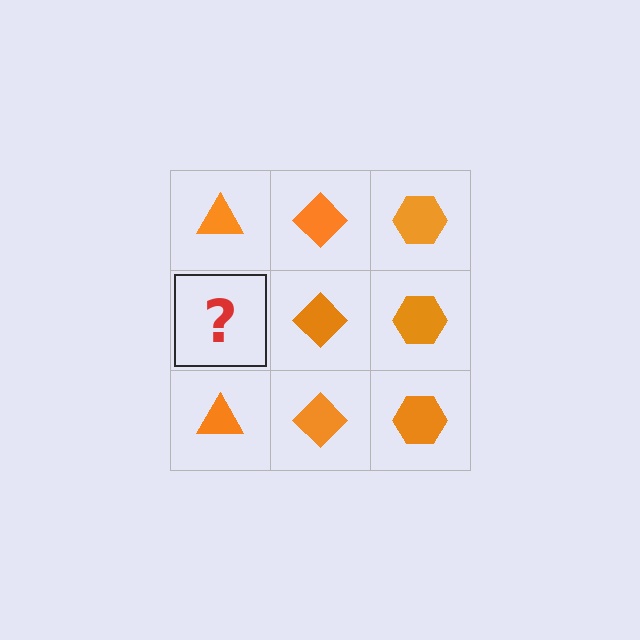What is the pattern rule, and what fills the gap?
The rule is that each column has a consistent shape. The gap should be filled with an orange triangle.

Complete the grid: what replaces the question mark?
The question mark should be replaced with an orange triangle.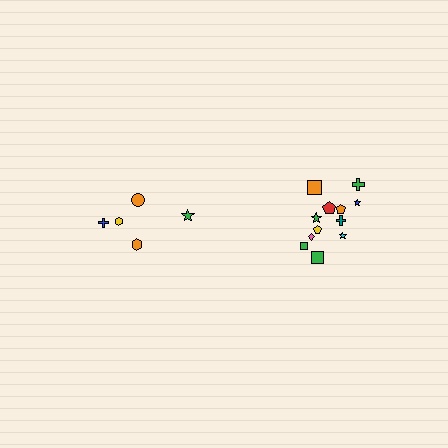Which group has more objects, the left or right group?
The right group.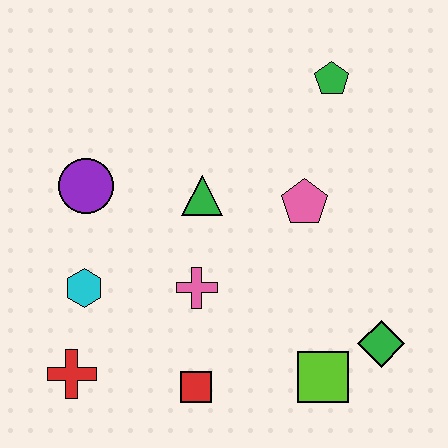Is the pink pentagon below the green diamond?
No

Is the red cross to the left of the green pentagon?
Yes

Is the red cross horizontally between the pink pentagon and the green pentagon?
No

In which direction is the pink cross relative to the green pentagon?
The pink cross is below the green pentagon.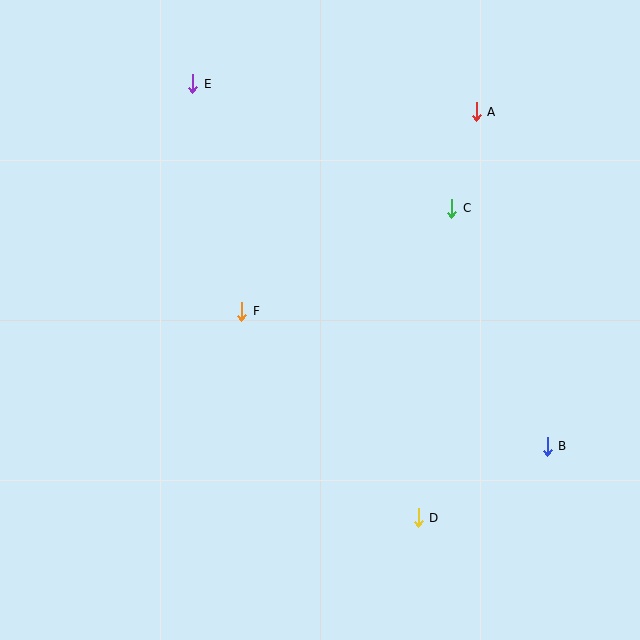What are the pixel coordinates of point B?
Point B is at (547, 446).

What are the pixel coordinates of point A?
Point A is at (476, 112).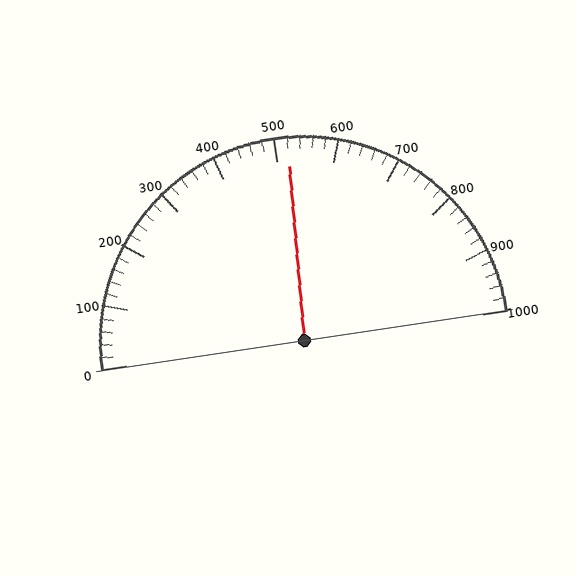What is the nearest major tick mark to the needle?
The nearest major tick mark is 500.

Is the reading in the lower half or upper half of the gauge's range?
The reading is in the upper half of the range (0 to 1000).